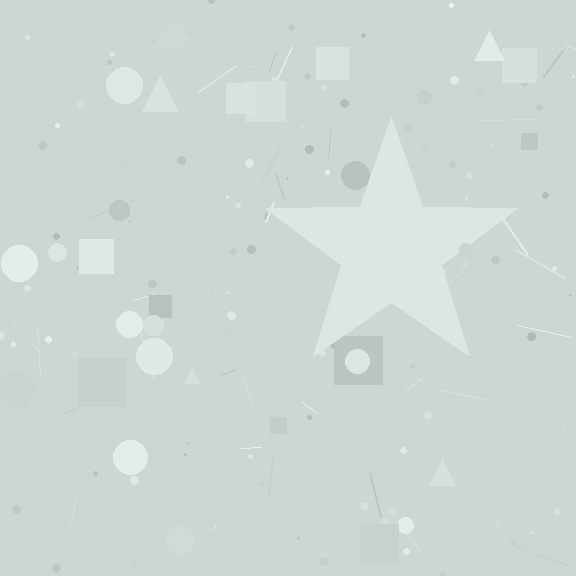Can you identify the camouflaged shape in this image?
The camouflaged shape is a star.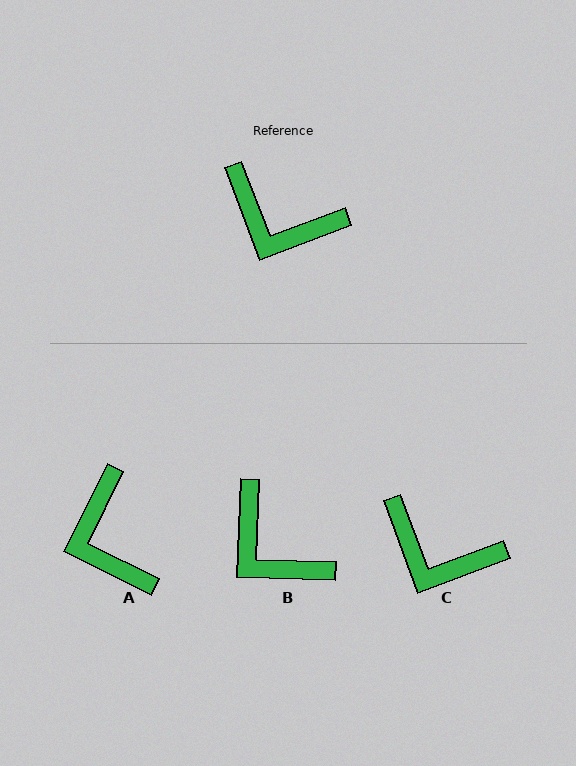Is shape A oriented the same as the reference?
No, it is off by about 47 degrees.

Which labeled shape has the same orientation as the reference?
C.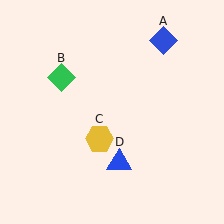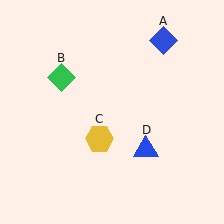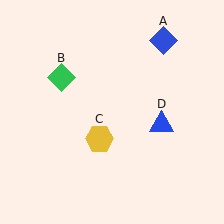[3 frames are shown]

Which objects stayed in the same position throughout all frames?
Blue diamond (object A) and green diamond (object B) and yellow hexagon (object C) remained stationary.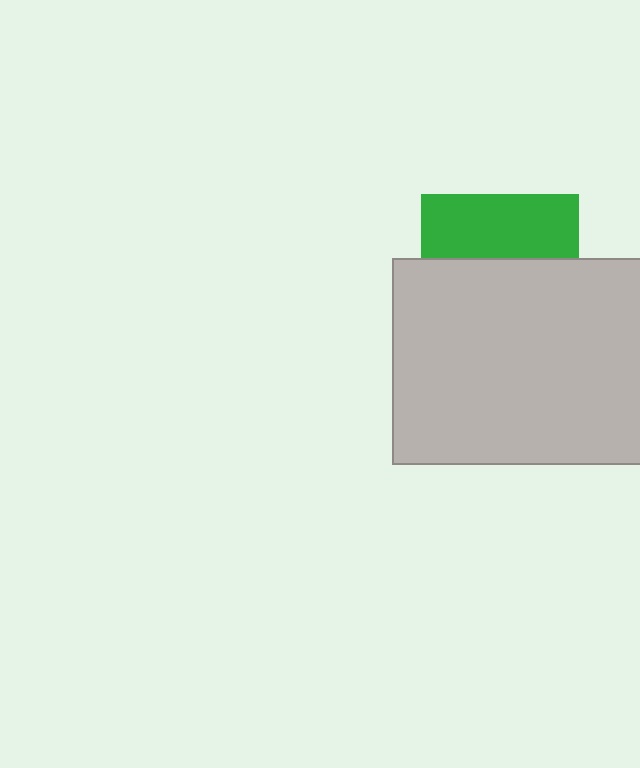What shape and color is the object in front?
The object in front is a light gray rectangle.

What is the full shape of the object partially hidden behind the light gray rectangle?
The partially hidden object is a green square.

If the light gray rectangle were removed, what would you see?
You would see the complete green square.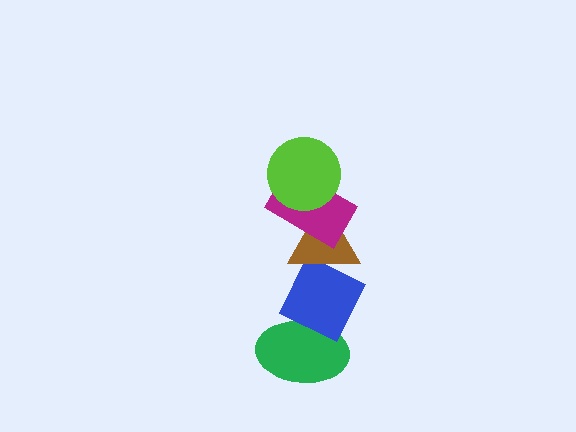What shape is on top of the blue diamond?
The brown triangle is on top of the blue diamond.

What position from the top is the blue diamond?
The blue diamond is 4th from the top.